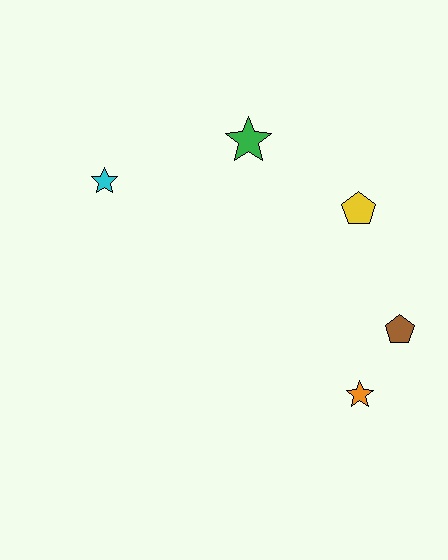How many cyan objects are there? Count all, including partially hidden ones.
There is 1 cyan object.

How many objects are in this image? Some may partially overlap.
There are 5 objects.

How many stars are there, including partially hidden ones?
There are 3 stars.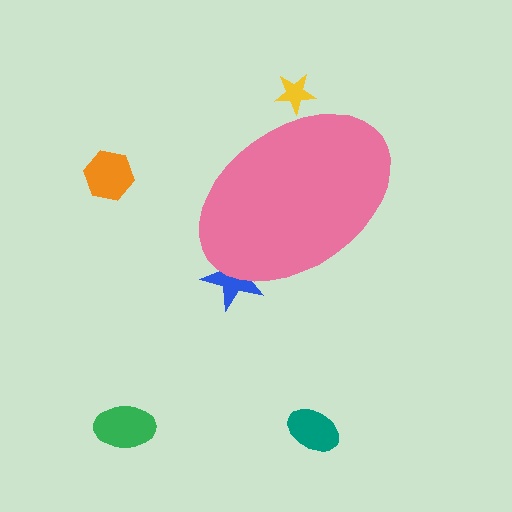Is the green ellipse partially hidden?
No, the green ellipse is fully visible.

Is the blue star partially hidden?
Yes, the blue star is partially hidden behind the pink ellipse.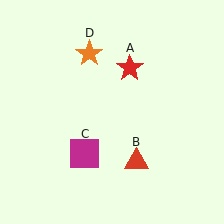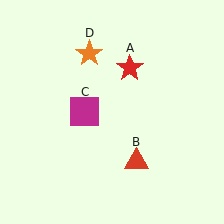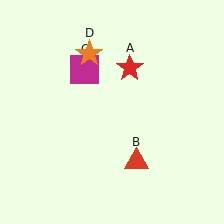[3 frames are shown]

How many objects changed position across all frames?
1 object changed position: magenta square (object C).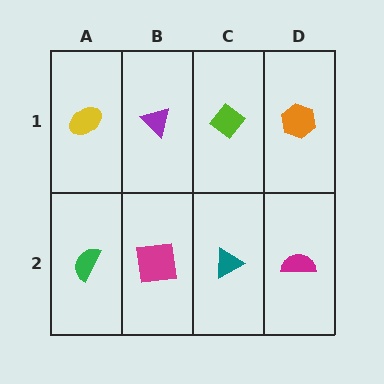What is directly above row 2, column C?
A lime diamond.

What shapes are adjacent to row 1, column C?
A teal triangle (row 2, column C), a purple triangle (row 1, column B), an orange hexagon (row 1, column D).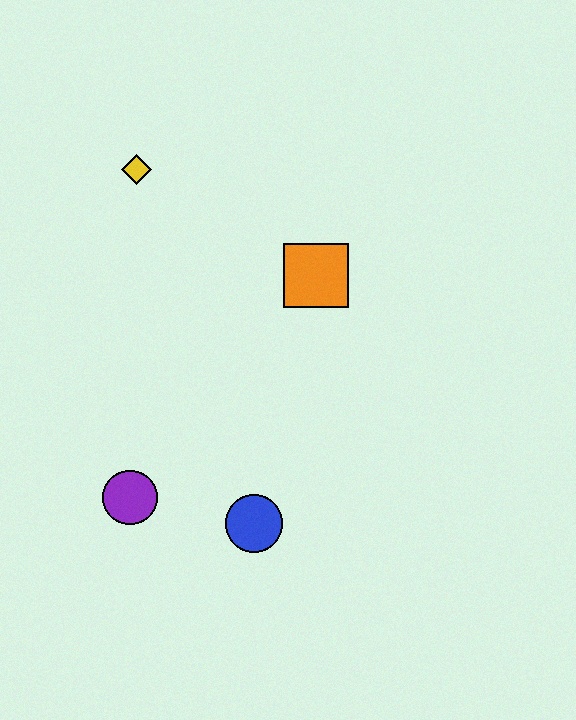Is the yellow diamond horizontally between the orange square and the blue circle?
No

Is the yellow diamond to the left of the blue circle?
Yes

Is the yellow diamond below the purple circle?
No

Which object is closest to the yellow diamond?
The orange square is closest to the yellow diamond.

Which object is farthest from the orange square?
The purple circle is farthest from the orange square.